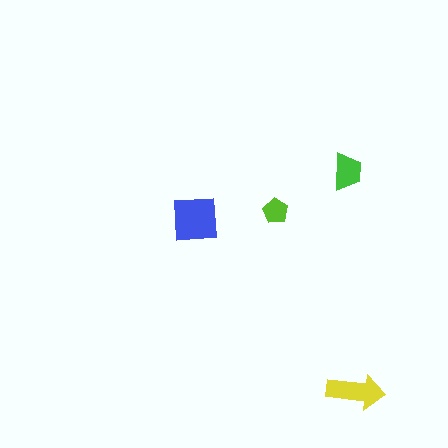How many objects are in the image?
There are 4 objects in the image.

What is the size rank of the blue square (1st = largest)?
1st.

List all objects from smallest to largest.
The lime pentagon, the green trapezoid, the yellow arrow, the blue square.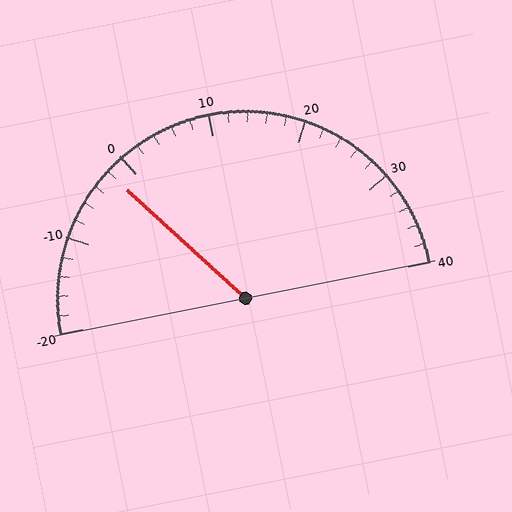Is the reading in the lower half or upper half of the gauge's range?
The reading is in the lower half of the range (-20 to 40).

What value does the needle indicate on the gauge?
The needle indicates approximately -2.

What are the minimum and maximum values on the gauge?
The gauge ranges from -20 to 40.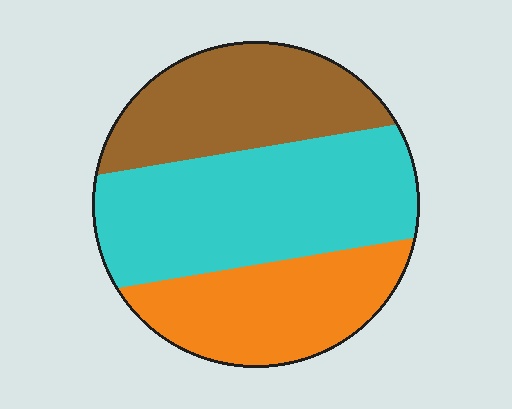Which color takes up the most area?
Cyan, at roughly 45%.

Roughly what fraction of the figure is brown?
Brown covers about 30% of the figure.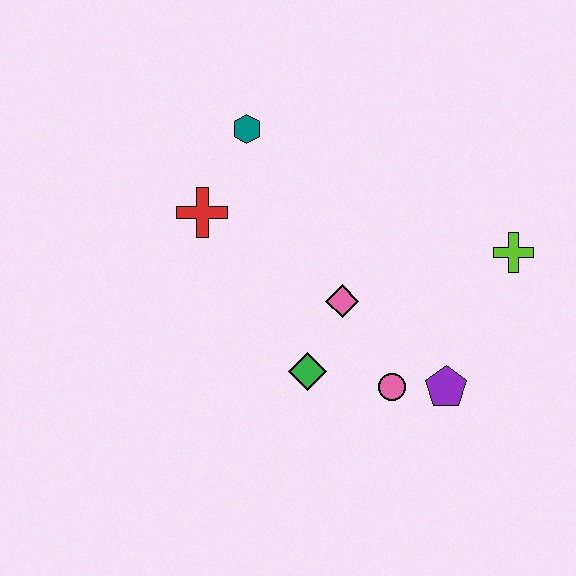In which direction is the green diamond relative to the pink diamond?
The green diamond is below the pink diamond.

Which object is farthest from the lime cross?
The red cross is farthest from the lime cross.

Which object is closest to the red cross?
The teal hexagon is closest to the red cross.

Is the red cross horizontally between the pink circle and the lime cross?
No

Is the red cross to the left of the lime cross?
Yes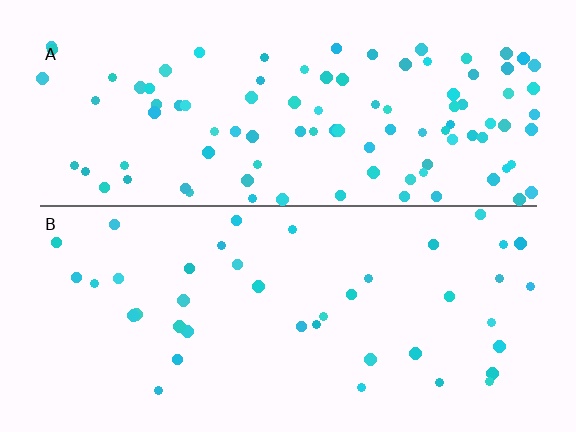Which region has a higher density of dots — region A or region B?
A (the top).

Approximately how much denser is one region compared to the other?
Approximately 2.4× — region A over region B.